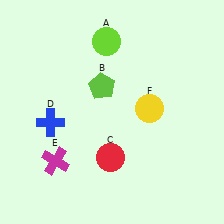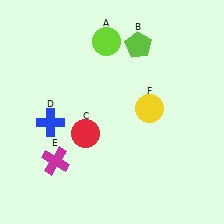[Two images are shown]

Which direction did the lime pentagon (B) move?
The lime pentagon (B) moved up.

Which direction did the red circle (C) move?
The red circle (C) moved left.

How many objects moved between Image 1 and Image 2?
2 objects moved between the two images.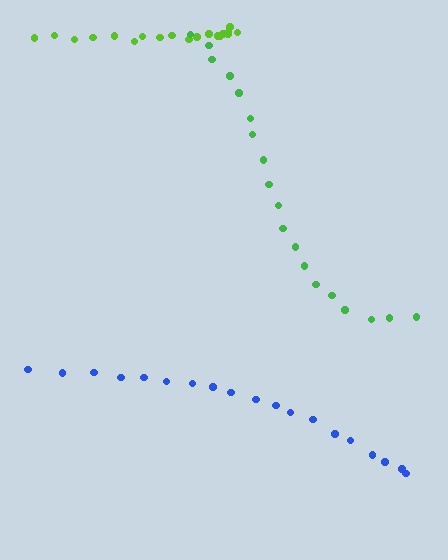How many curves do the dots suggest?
There are 3 distinct paths.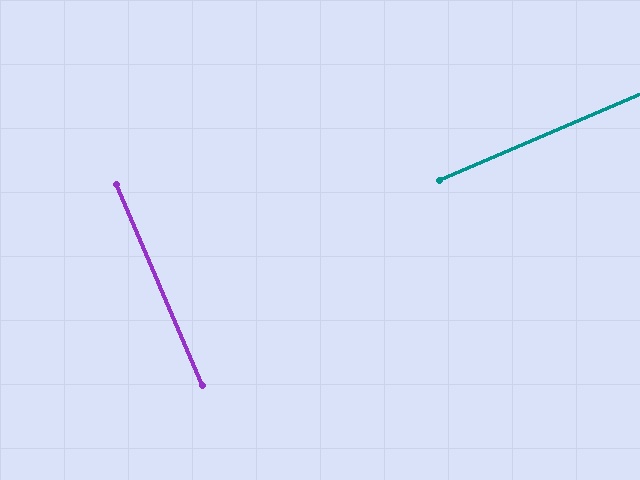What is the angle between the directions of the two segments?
Approximately 90 degrees.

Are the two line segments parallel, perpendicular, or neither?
Perpendicular — they meet at approximately 90°.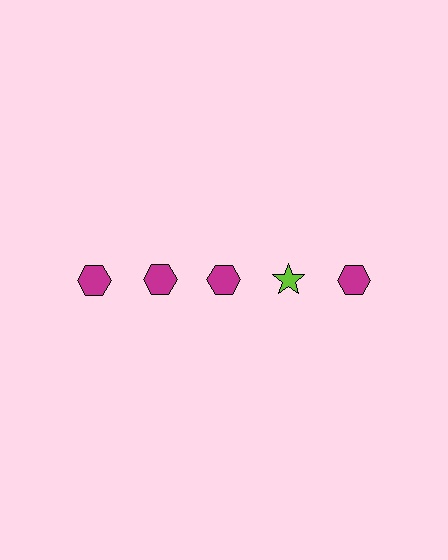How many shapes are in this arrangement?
There are 5 shapes arranged in a grid pattern.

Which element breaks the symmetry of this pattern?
The lime star in the top row, second from right column breaks the symmetry. All other shapes are magenta hexagons.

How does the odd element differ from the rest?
It differs in both color (lime instead of magenta) and shape (star instead of hexagon).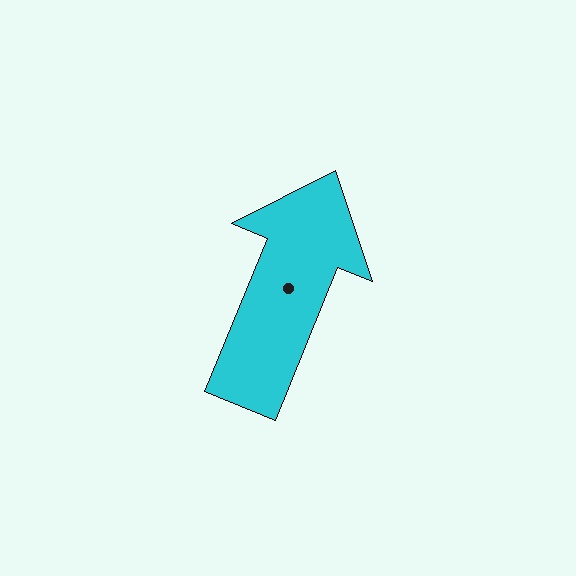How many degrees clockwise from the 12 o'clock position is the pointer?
Approximately 22 degrees.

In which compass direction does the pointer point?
North.